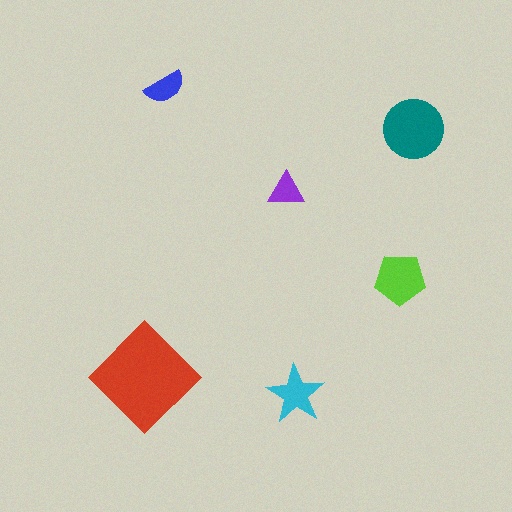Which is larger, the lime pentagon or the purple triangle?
The lime pentagon.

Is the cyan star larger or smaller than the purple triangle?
Larger.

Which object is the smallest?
The purple triangle.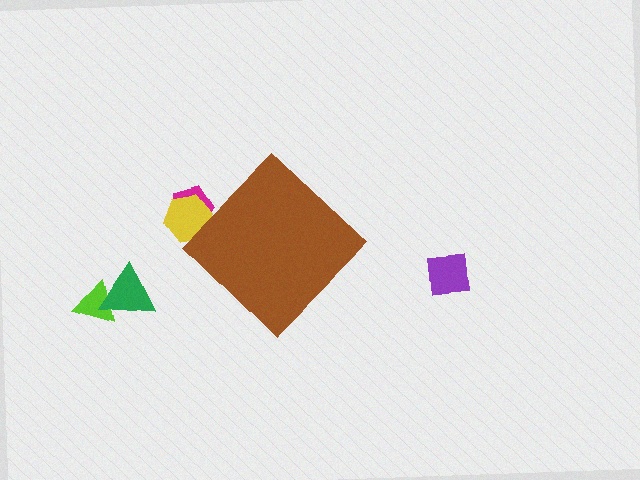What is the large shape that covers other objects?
A brown diamond.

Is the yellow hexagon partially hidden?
Yes, the yellow hexagon is partially hidden behind the brown diamond.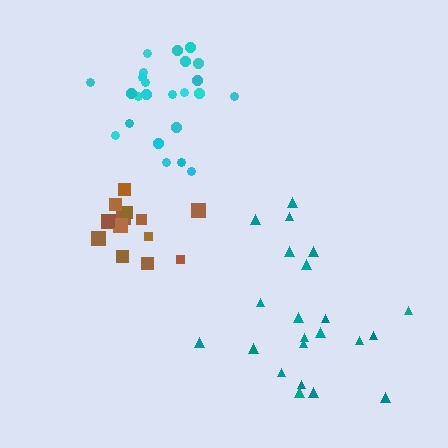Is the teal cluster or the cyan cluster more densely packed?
Cyan.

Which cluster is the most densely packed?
Brown.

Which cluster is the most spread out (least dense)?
Teal.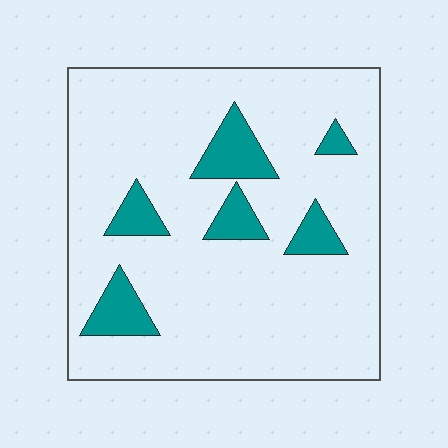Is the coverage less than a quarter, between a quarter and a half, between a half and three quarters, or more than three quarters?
Less than a quarter.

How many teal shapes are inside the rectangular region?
6.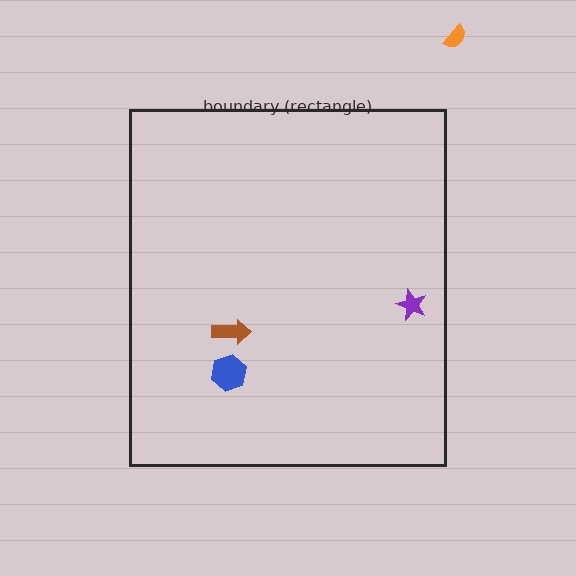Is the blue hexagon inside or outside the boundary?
Inside.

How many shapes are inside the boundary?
3 inside, 1 outside.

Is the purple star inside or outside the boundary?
Inside.